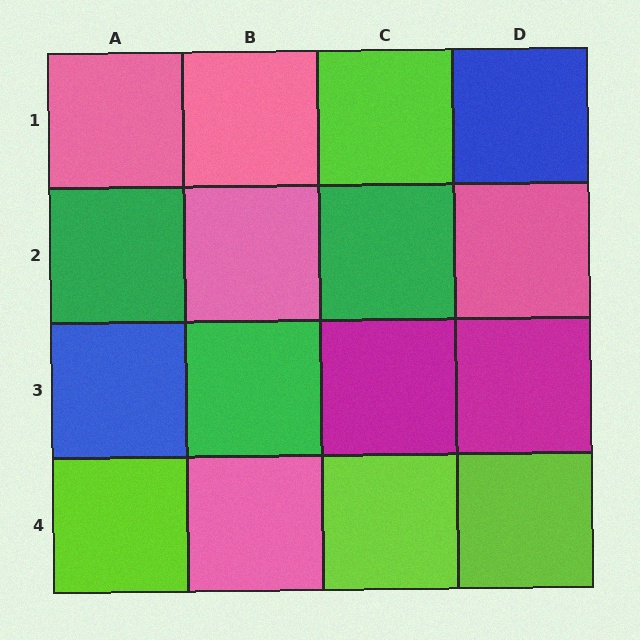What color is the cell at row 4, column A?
Lime.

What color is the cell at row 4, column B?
Pink.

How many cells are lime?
4 cells are lime.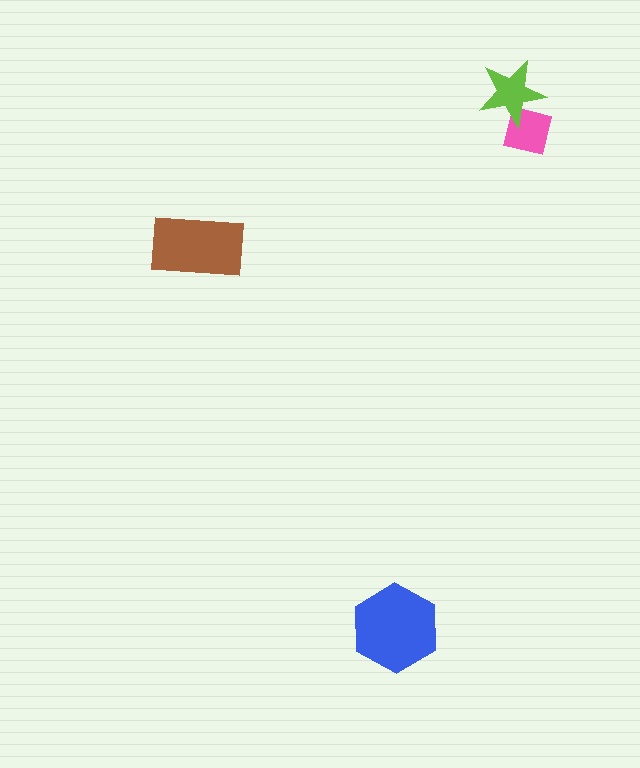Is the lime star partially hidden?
No, no other shape covers it.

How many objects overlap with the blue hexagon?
0 objects overlap with the blue hexagon.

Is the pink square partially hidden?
Yes, it is partially covered by another shape.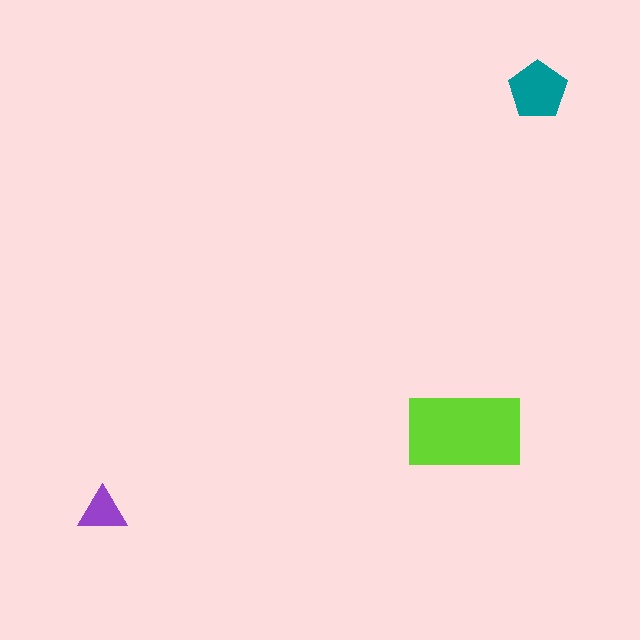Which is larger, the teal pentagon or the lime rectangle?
The lime rectangle.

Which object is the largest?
The lime rectangle.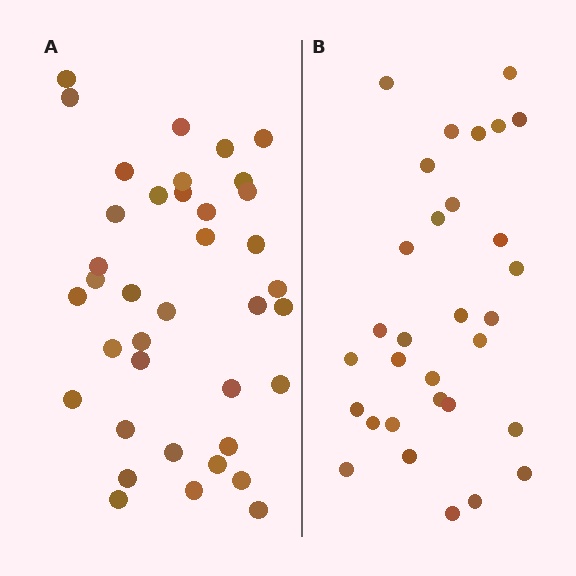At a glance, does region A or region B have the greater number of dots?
Region A (the left region) has more dots.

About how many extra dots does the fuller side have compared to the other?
Region A has roughly 8 or so more dots than region B.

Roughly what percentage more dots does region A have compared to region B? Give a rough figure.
About 25% more.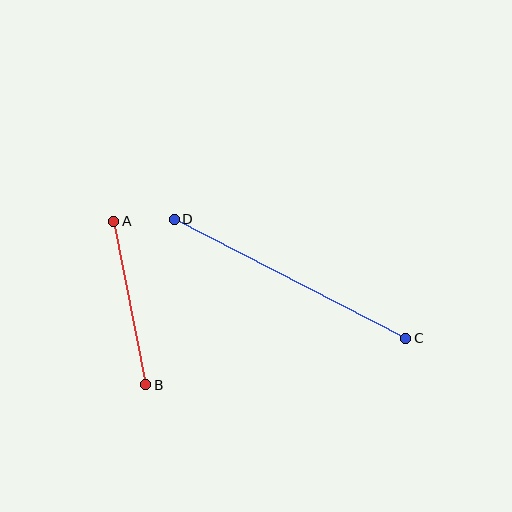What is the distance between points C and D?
The distance is approximately 260 pixels.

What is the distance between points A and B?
The distance is approximately 166 pixels.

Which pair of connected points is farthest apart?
Points C and D are farthest apart.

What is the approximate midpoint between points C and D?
The midpoint is at approximately (290, 279) pixels.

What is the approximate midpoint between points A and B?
The midpoint is at approximately (130, 303) pixels.